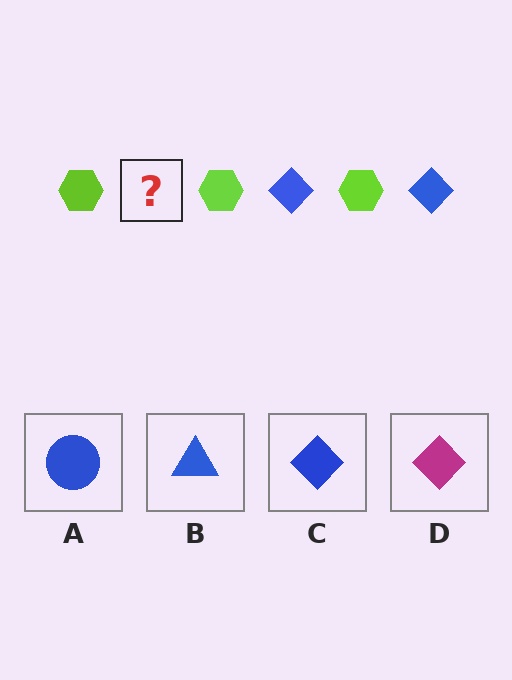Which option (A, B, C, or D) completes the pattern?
C.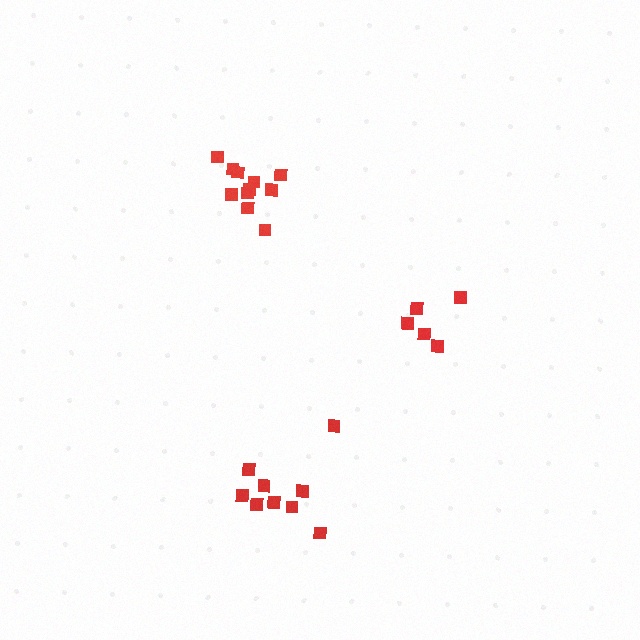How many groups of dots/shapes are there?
There are 3 groups.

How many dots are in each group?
Group 1: 11 dots, Group 2: 5 dots, Group 3: 9 dots (25 total).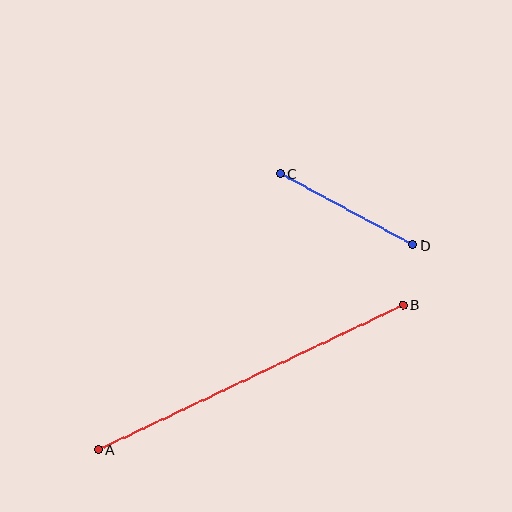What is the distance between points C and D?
The distance is approximately 151 pixels.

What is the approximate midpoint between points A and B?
The midpoint is at approximately (251, 377) pixels.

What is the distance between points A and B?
The distance is approximately 337 pixels.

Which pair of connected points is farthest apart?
Points A and B are farthest apart.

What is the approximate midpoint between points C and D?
The midpoint is at approximately (346, 209) pixels.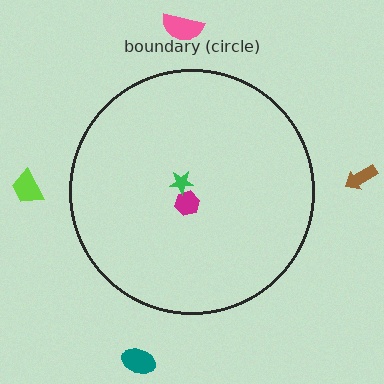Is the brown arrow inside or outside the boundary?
Outside.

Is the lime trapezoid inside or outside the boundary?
Outside.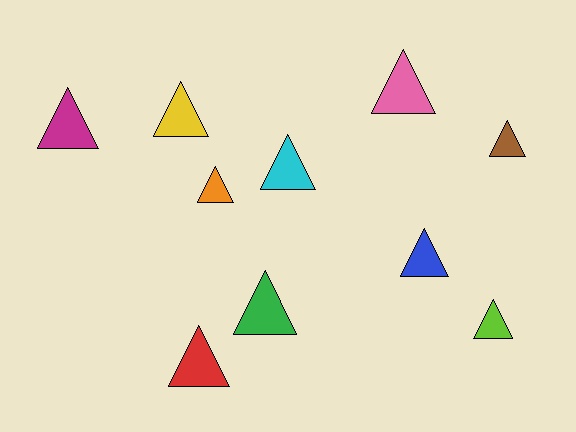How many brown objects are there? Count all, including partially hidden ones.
There is 1 brown object.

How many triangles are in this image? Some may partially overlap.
There are 10 triangles.